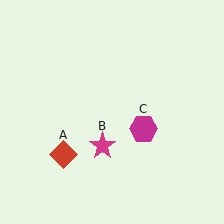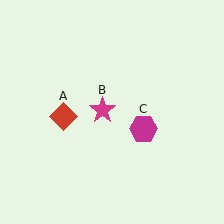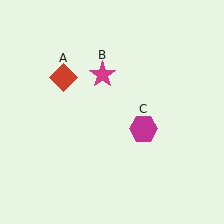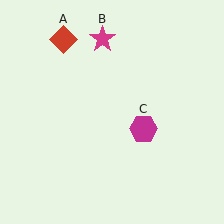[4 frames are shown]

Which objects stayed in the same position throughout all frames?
Magenta hexagon (object C) remained stationary.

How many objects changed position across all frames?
2 objects changed position: red diamond (object A), magenta star (object B).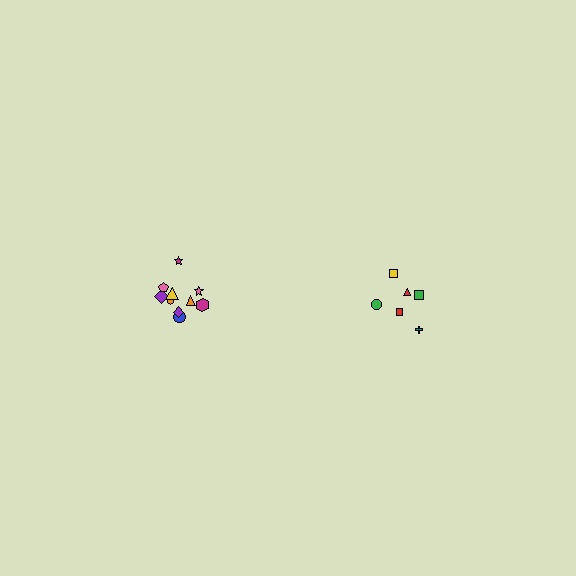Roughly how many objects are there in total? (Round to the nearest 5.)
Roughly 15 objects in total.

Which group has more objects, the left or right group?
The left group.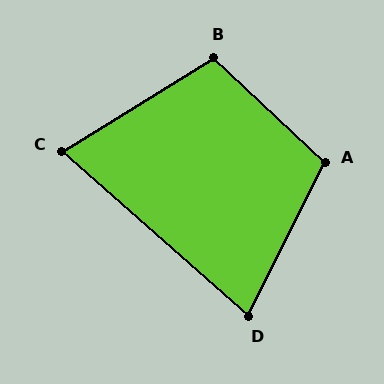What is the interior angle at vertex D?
Approximately 75 degrees (acute).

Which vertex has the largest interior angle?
A, at approximately 107 degrees.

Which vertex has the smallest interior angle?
C, at approximately 73 degrees.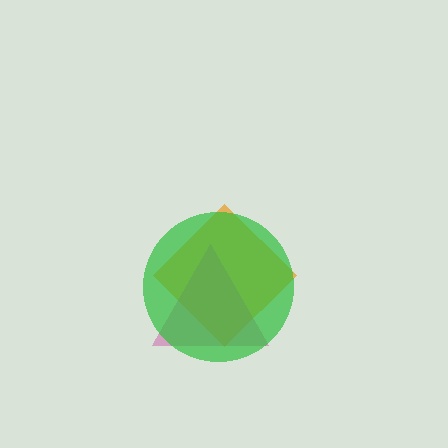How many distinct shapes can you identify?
There are 3 distinct shapes: an orange diamond, a magenta triangle, a green circle.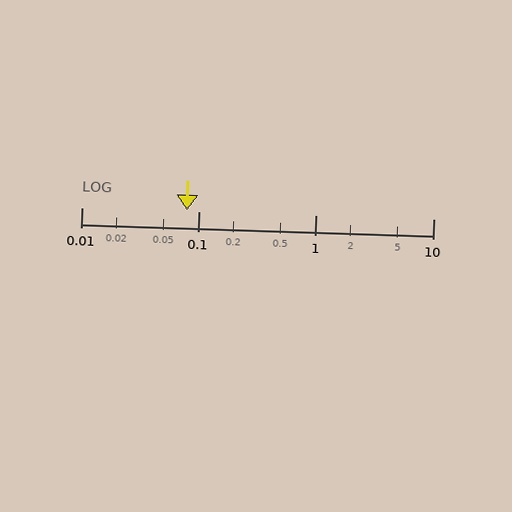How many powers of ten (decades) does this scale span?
The scale spans 3 decades, from 0.01 to 10.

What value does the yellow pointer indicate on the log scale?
The pointer indicates approximately 0.08.